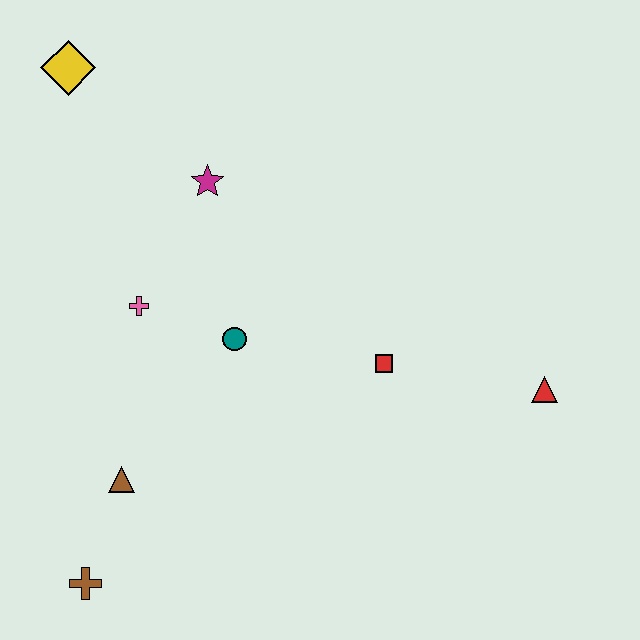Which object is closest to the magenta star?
The pink cross is closest to the magenta star.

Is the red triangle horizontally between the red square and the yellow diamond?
No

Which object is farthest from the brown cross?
The yellow diamond is farthest from the brown cross.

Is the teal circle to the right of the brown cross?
Yes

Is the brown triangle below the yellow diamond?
Yes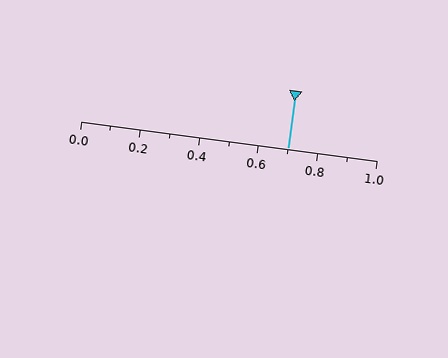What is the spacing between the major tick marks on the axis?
The major ticks are spaced 0.2 apart.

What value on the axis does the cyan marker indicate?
The marker indicates approximately 0.7.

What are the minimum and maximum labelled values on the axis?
The axis runs from 0.0 to 1.0.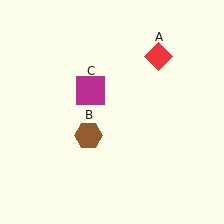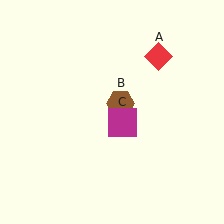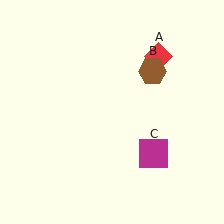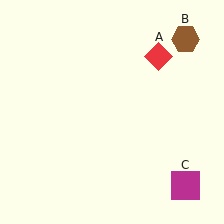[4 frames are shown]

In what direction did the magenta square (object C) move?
The magenta square (object C) moved down and to the right.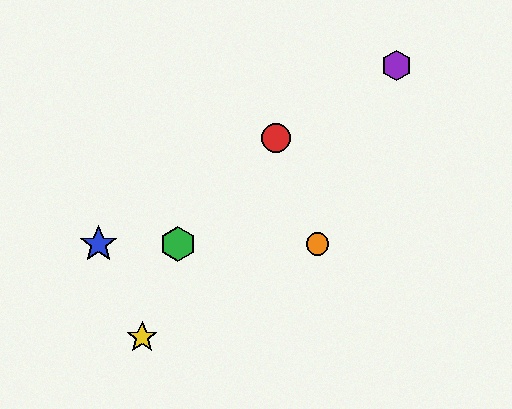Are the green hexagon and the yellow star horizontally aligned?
No, the green hexagon is at y≈244 and the yellow star is at y≈338.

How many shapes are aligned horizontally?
3 shapes (the blue star, the green hexagon, the orange circle) are aligned horizontally.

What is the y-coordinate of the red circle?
The red circle is at y≈138.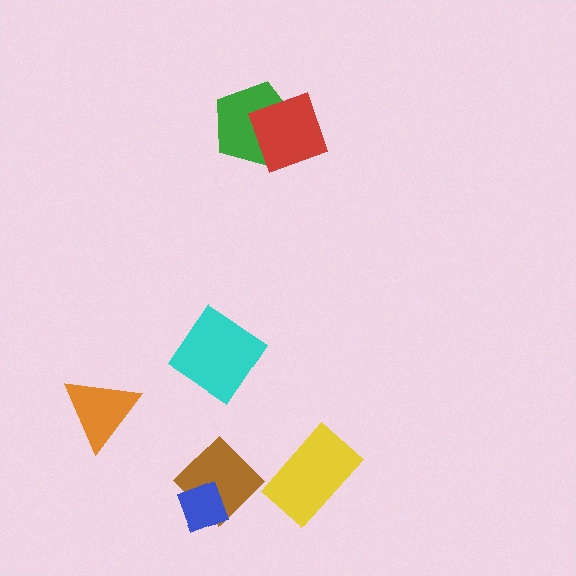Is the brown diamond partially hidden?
Yes, it is partially covered by another shape.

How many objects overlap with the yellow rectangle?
0 objects overlap with the yellow rectangle.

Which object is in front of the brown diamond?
The blue diamond is in front of the brown diamond.